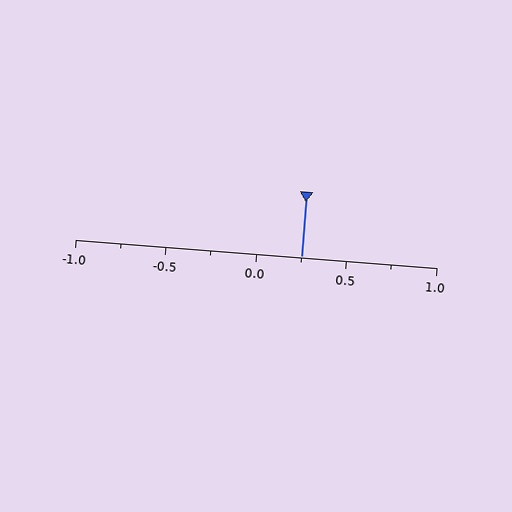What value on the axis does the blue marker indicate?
The marker indicates approximately 0.25.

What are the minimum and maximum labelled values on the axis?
The axis runs from -1.0 to 1.0.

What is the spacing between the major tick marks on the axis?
The major ticks are spaced 0.5 apart.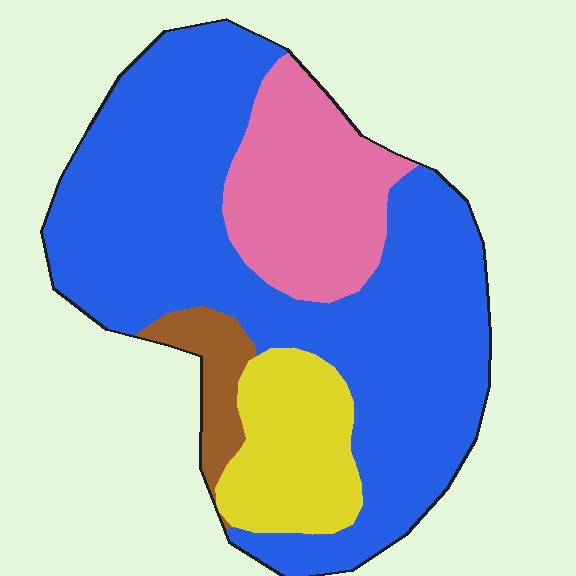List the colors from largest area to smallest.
From largest to smallest: blue, pink, yellow, brown.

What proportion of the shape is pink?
Pink covers 19% of the shape.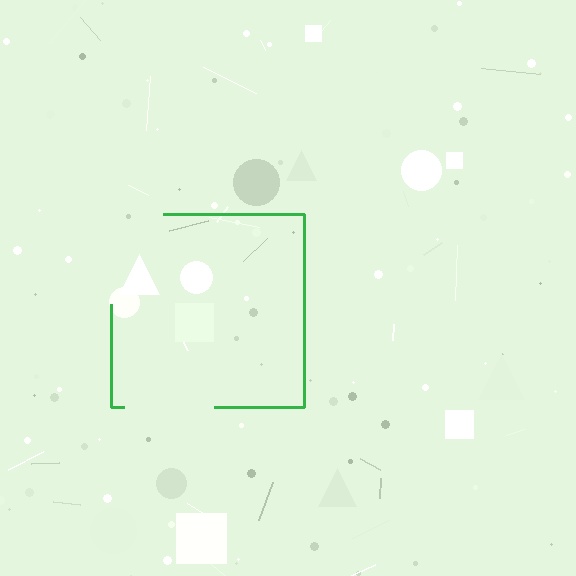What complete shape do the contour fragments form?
The contour fragments form a square.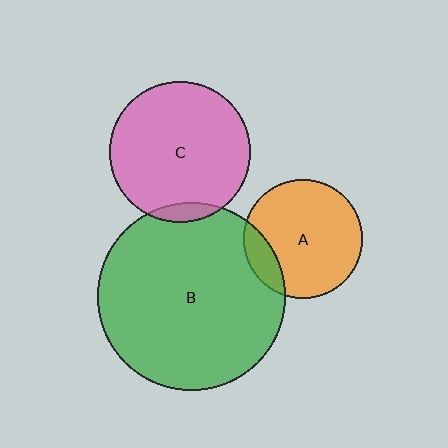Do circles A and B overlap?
Yes.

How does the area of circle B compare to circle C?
Approximately 1.8 times.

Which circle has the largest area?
Circle B (green).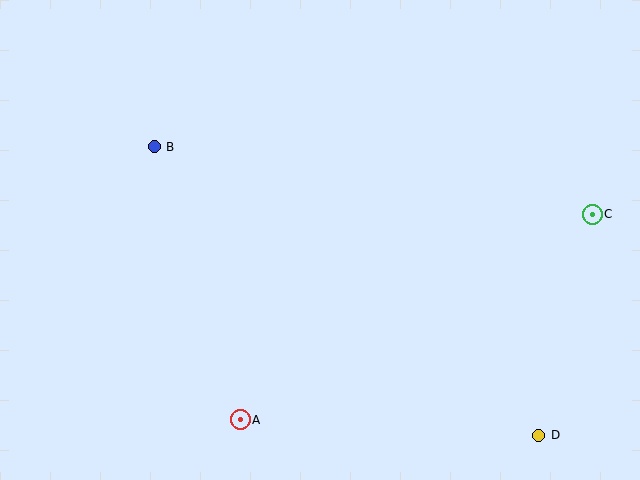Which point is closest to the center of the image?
Point B at (154, 147) is closest to the center.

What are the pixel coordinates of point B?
Point B is at (154, 147).